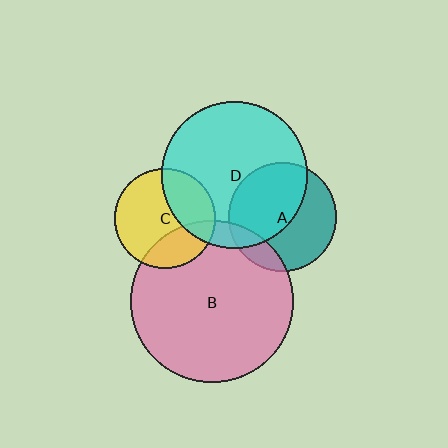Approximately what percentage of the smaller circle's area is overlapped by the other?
Approximately 15%.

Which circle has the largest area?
Circle B (pink).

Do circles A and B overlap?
Yes.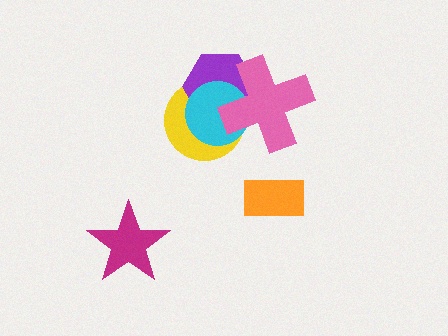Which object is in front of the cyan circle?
The pink cross is in front of the cyan circle.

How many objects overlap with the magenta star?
0 objects overlap with the magenta star.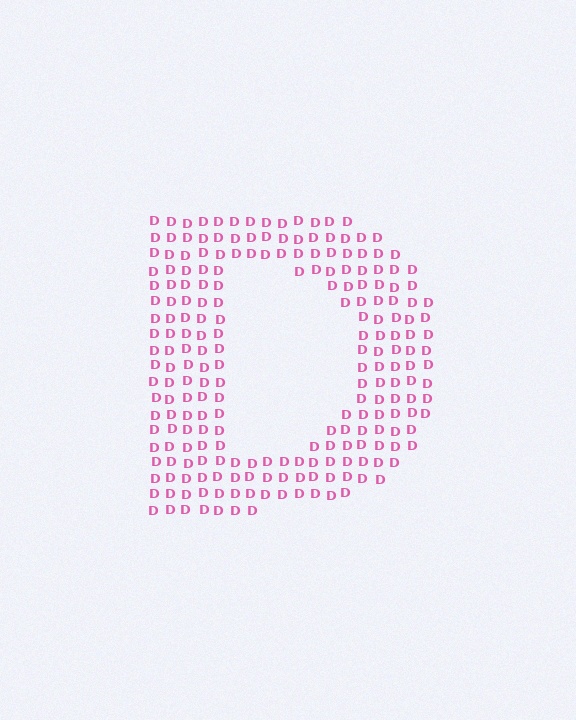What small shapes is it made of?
It is made of small letter D's.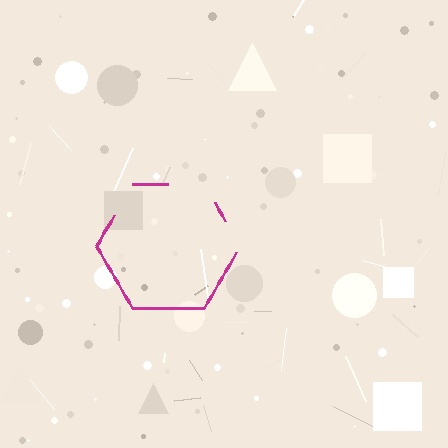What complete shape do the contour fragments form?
The contour fragments form a hexagon.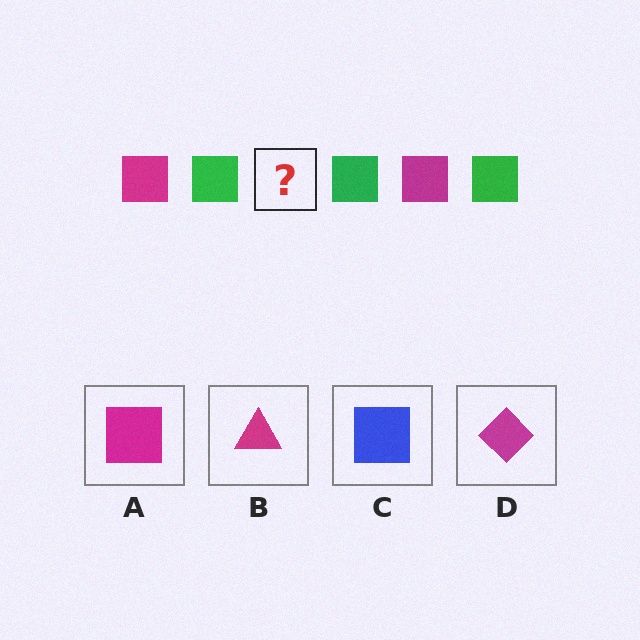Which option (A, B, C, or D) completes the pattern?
A.